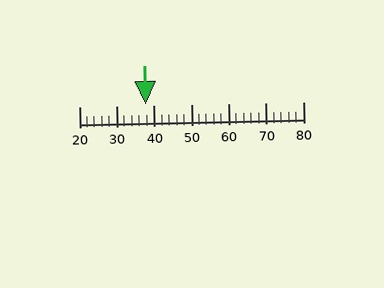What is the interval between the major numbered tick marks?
The major tick marks are spaced 10 units apart.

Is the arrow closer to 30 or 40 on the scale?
The arrow is closer to 40.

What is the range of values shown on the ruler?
The ruler shows values from 20 to 80.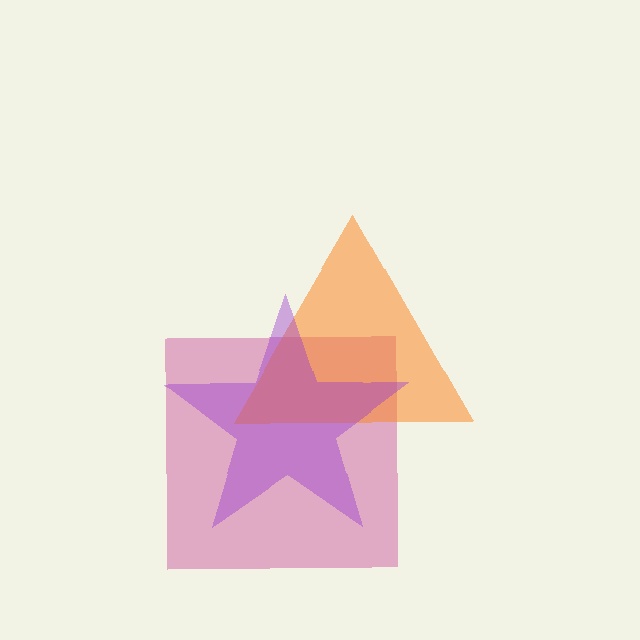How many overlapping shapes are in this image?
There are 3 overlapping shapes in the image.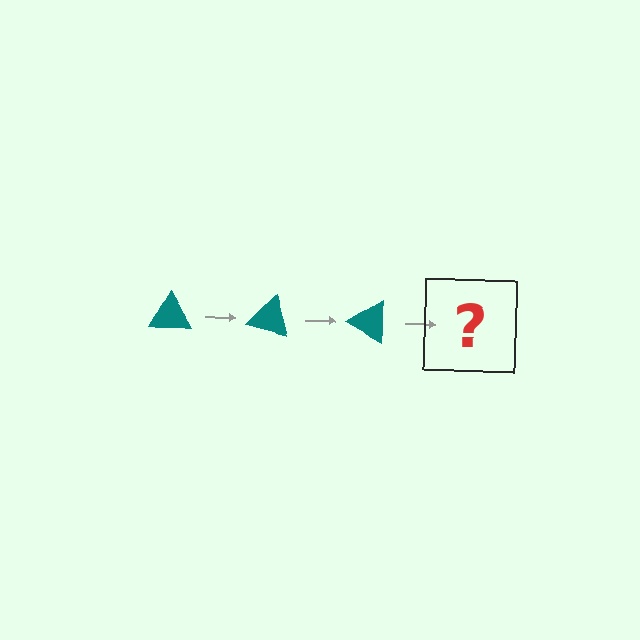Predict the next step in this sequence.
The next step is a teal triangle rotated 45 degrees.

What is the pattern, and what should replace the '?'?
The pattern is that the triangle rotates 15 degrees each step. The '?' should be a teal triangle rotated 45 degrees.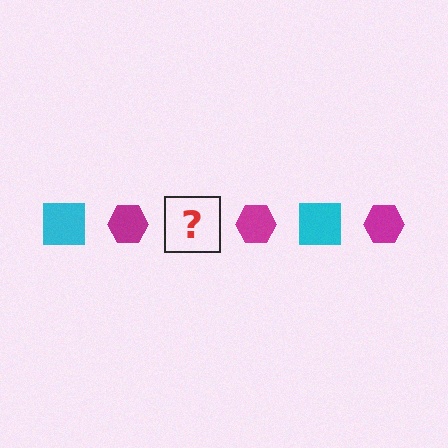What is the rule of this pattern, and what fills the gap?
The rule is that the pattern alternates between cyan square and magenta hexagon. The gap should be filled with a cyan square.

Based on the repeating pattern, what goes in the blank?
The blank should be a cyan square.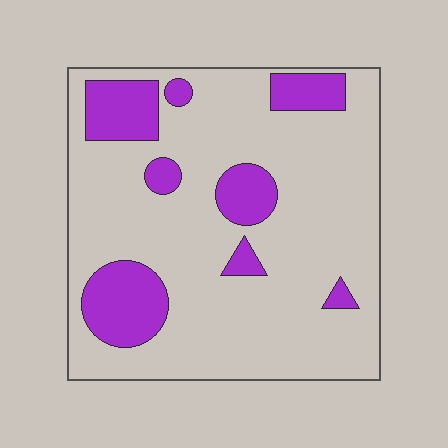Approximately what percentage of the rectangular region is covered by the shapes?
Approximately 20%.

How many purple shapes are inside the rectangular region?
8.